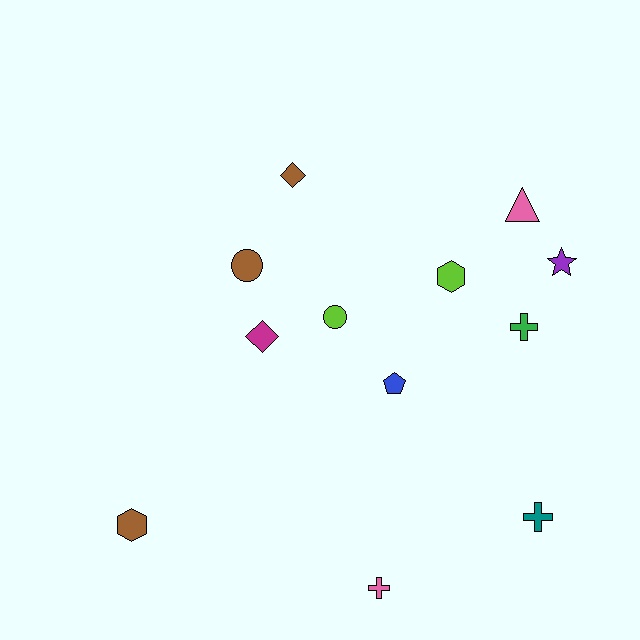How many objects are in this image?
There are 12 objects.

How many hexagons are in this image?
There are 2 hexagons.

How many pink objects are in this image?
There are 2 pink objects.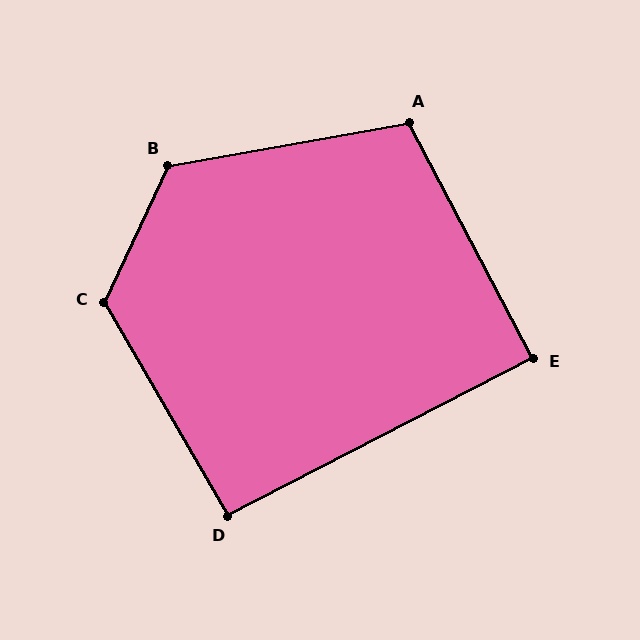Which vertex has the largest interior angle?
B, at approximately 125 degrees.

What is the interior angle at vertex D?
Approximately 93 degrees (approximately right).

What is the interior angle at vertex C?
Approximately 125 degrees (obtuse).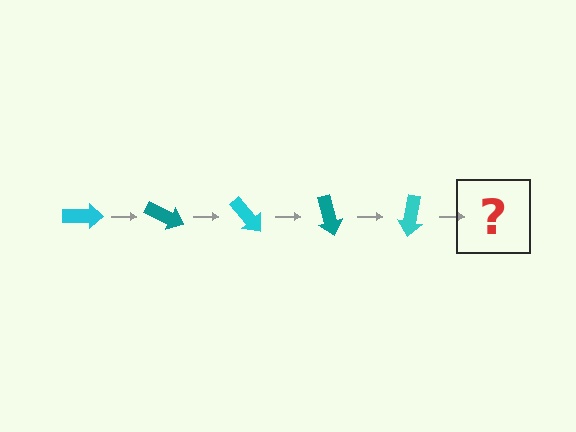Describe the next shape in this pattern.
It should be a teal arrow, rotated 125 degrees from the start.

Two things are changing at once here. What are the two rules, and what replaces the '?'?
The two rules are that it rotates 25 degrees each step and the color cycles through cyan and teal. The '?' should be a teal arrow, rotated 125 degrees from the start.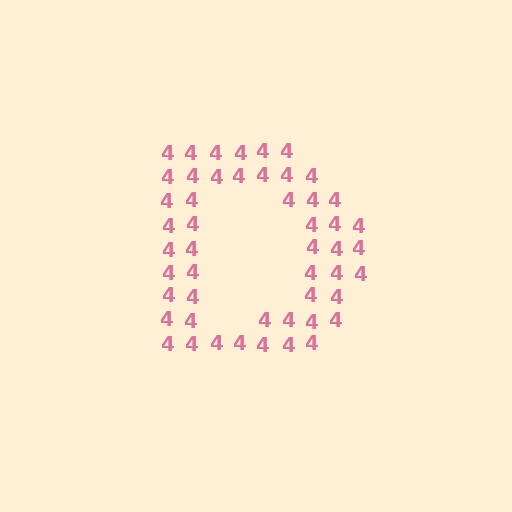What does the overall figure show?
The overall figure shows the letter D.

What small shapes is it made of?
It is made of small digit 4's.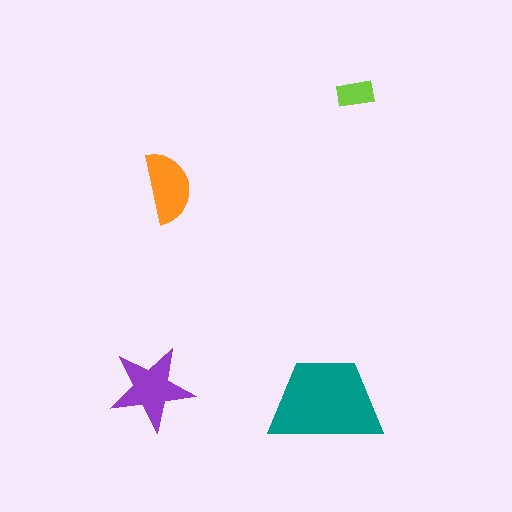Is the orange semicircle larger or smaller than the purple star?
Smaller.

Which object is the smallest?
The lime rectangle.